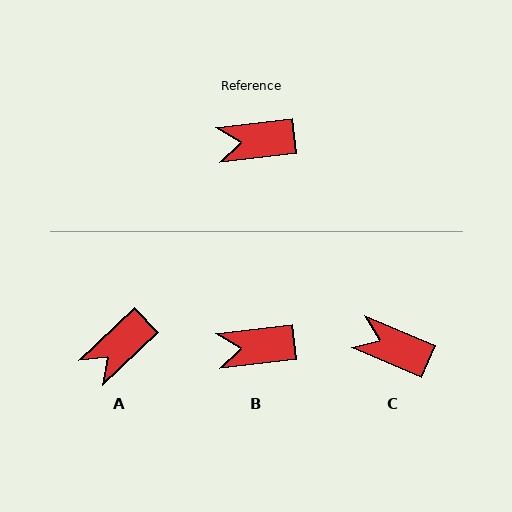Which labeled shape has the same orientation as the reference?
B.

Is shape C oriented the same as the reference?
No, it is off by about 30 degrees.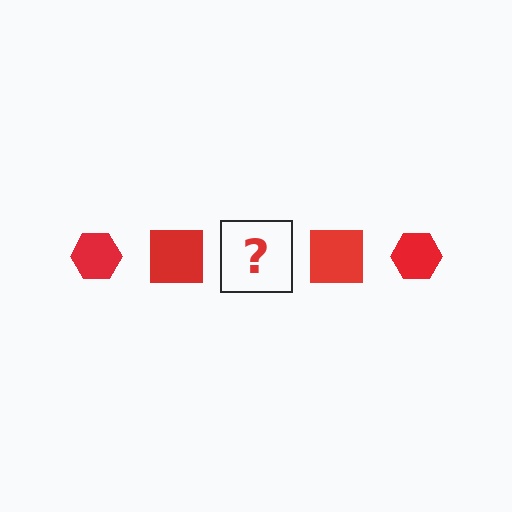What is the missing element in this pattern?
The missing element is a red hexagon.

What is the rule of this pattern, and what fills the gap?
The rule is that the pattern cycles through hexagon, square shapes in red. The gap should be filled with a red hexagon.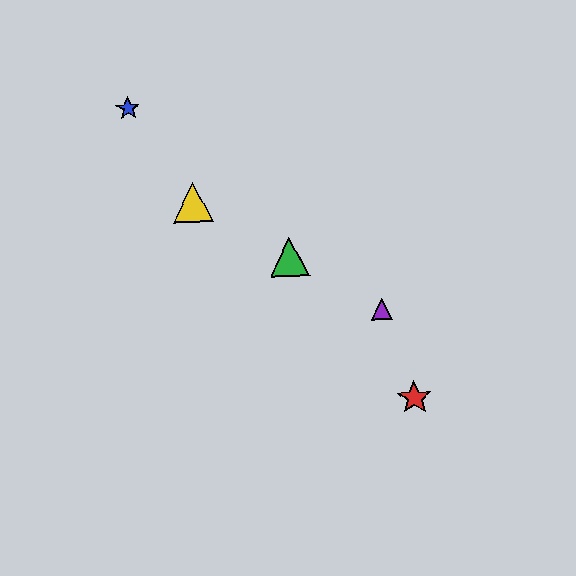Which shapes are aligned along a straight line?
The green triangle, the yellow triangle, the purple triangle are aligned along a straight line.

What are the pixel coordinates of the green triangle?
The green triangle is at (290, 257).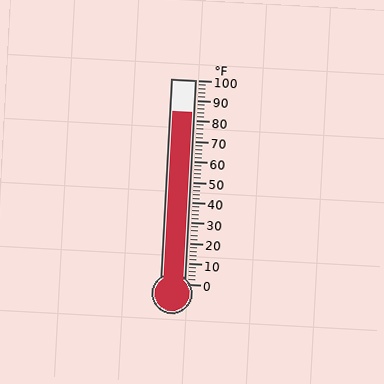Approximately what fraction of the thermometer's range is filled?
The thermometer is filled to approximately 85% of its range.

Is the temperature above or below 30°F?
The temperature is above 30°F.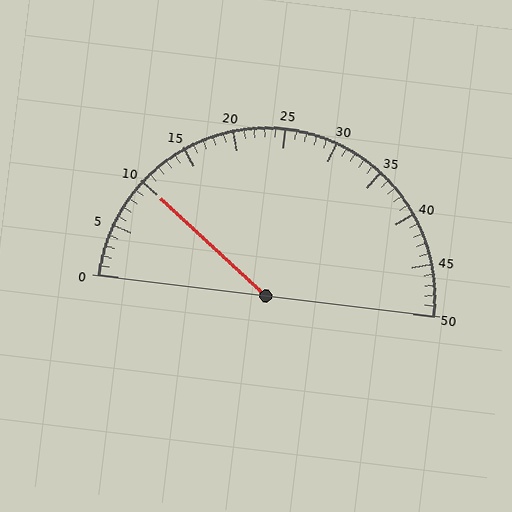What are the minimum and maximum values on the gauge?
The gauge ranges from 0 to 50.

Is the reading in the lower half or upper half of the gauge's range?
The reading is in the lower half of the range (0 to 50).